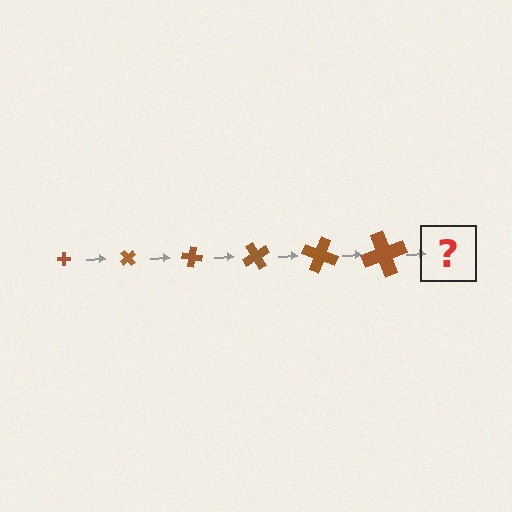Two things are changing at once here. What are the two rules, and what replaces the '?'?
The two rules are that the cross grows larger each step and it rotates 50 degrees each step. The '?' should be a cross, larger than the previous one and rotated 300 degrees from the start.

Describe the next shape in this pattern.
It should be a cross, larger than the previous one and rotated 300 degrees from the start.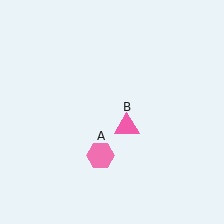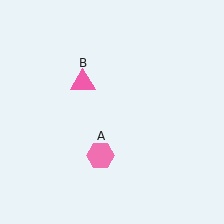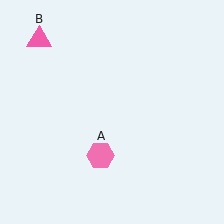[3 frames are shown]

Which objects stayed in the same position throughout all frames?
Pink hexagon (object A) remained stationary.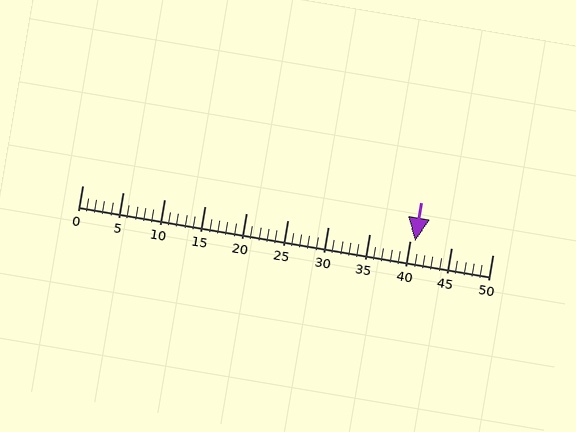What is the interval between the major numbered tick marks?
The major tick marks are spaced 5 units apart.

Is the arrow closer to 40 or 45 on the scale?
The arrow is closer to 40.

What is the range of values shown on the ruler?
The ruler shows values from 0 to 50.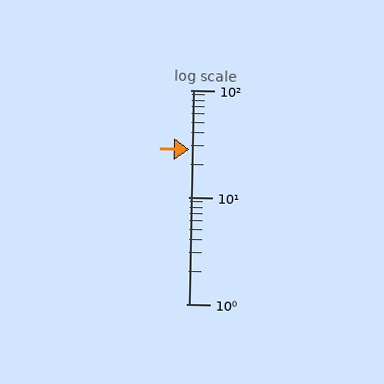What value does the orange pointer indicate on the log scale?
The pointer indicates approximately 28.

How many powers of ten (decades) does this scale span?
The scale spans 2 decades, from 1 to 100.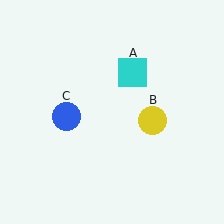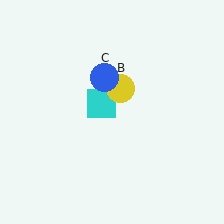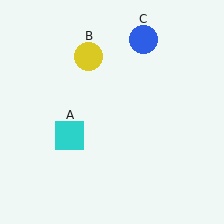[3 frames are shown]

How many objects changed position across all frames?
3 objects changed position: cyan square (object A), yellow circle (object B), blue circle (object C).